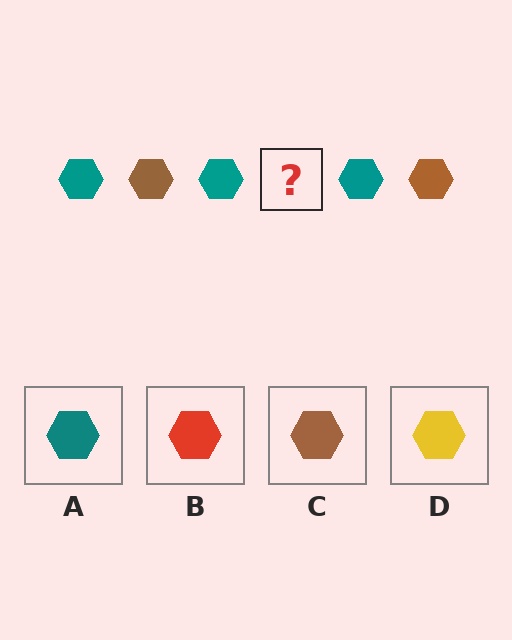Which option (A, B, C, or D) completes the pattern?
C.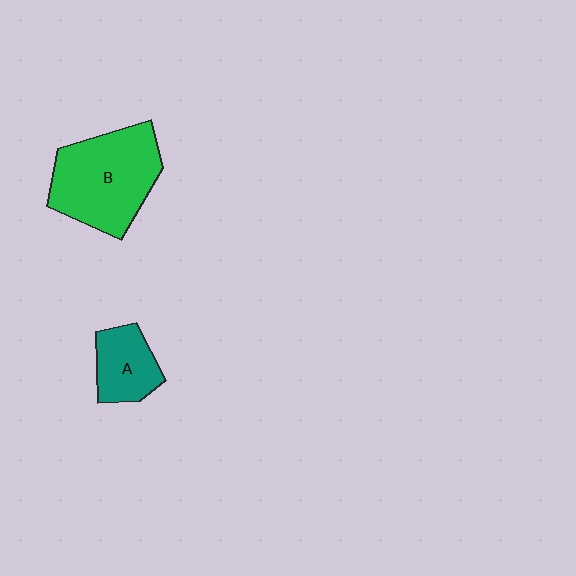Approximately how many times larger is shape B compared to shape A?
Approximately 2.1 times.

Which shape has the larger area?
Shape B (green).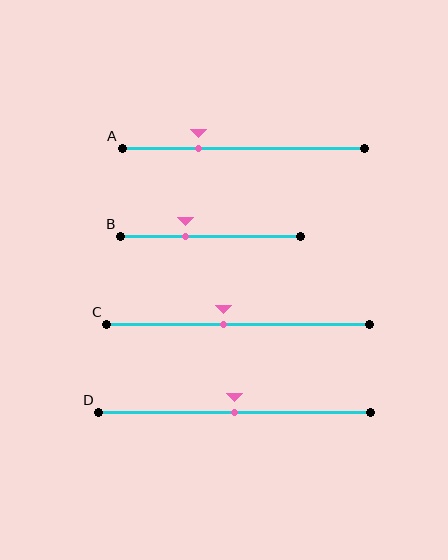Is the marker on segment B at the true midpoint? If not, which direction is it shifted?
No, the marker on segment B is shifted to the left by about 14% of the segment length.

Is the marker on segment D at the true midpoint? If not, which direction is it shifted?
Yes, the marker on segment D is at the true midpoint.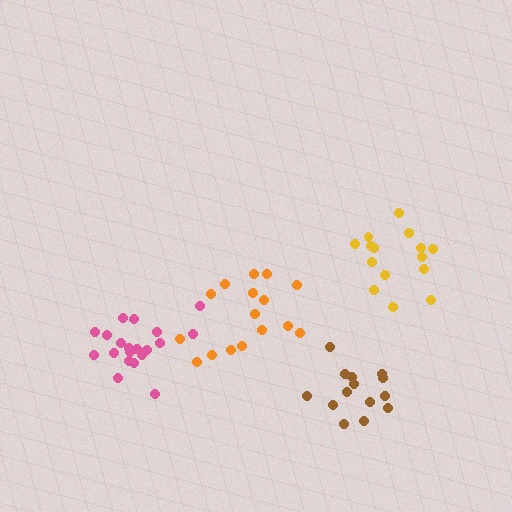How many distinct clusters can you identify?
There are 4 distinct clusters.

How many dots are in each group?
Group 1: 16 dots, Group 2: 14 dots, Group 3: 16 dots, Group 4: 20 dots (66 total).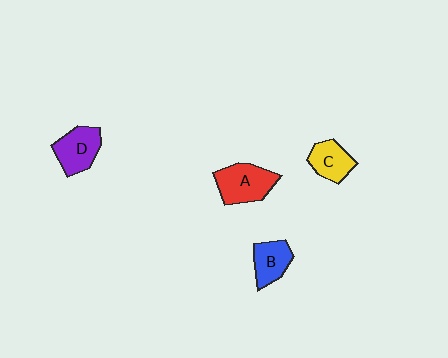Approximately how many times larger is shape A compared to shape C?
Approximately 1.4 times.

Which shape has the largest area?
Shape A (red).